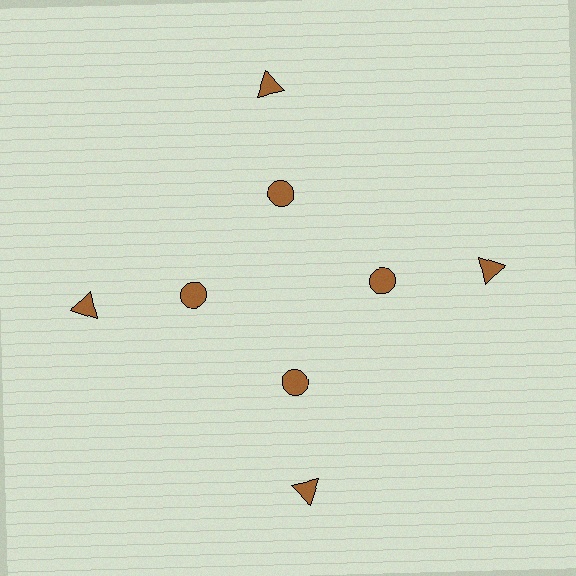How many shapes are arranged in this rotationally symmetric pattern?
There are 8 shapes, arranged in 4 groups of 2.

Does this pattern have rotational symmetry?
Yes, this pattern has 4-fold rotational symmetry. It looks the same after rotating 90 degrees around the center.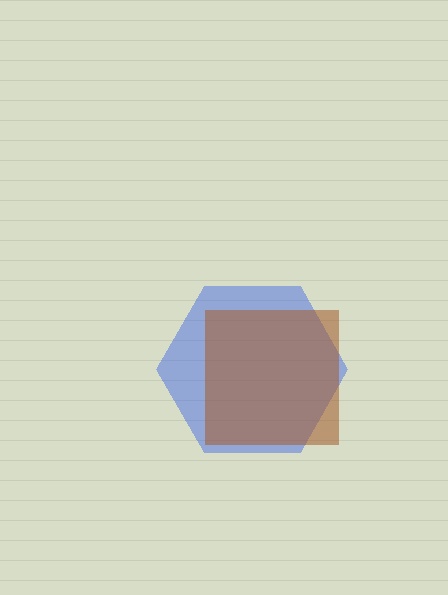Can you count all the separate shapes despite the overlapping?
Yes, there are 2 separate shapes.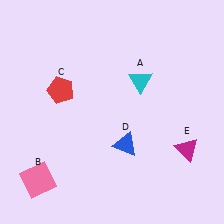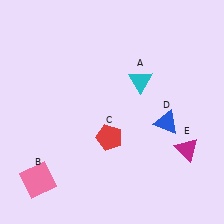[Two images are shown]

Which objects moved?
The objects that moved are: the red pentagon (C), the blue triangle (D).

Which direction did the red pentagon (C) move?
The red pentagon (C) moved right.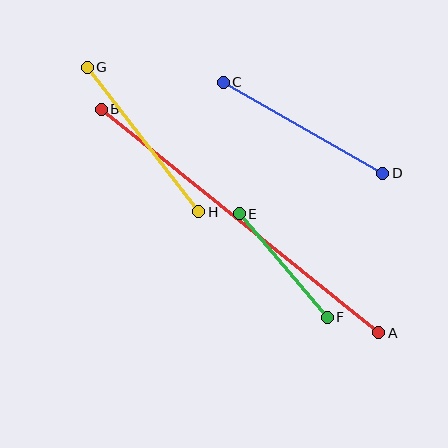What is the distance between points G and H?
The distance is approximately 183 pixels.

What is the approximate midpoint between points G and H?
The midpoint is at approximately (143, 139) pixels.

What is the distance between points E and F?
The distance is approximately 136 pixels.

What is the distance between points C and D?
The distance is approximately 184 pixels.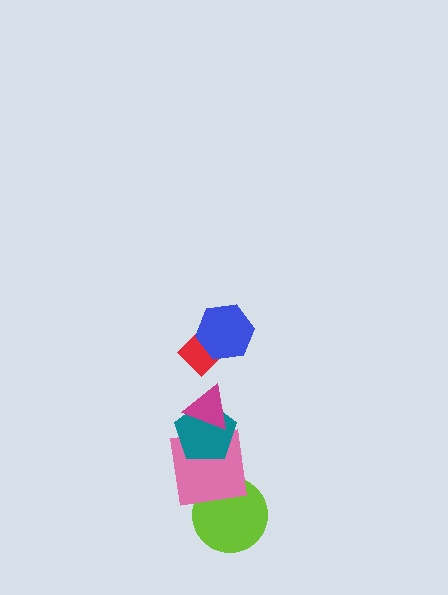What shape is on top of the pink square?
The teal pentagon is on top of the pink square.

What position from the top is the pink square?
The pink square is 5th from the top.